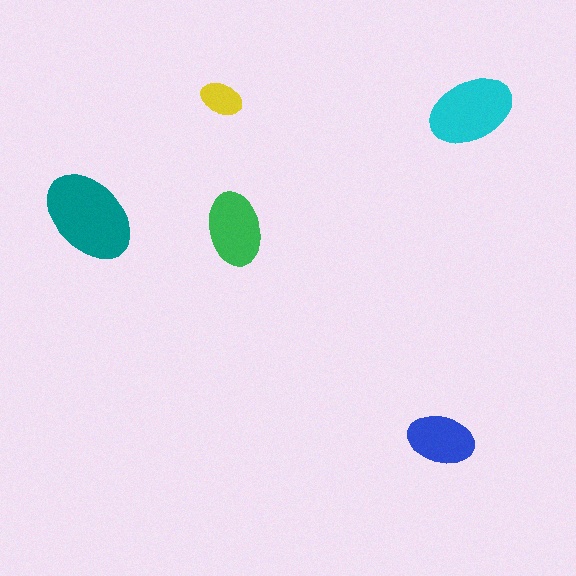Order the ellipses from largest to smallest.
the teal one, the cyan one, the green one, the blue one, the yellow one.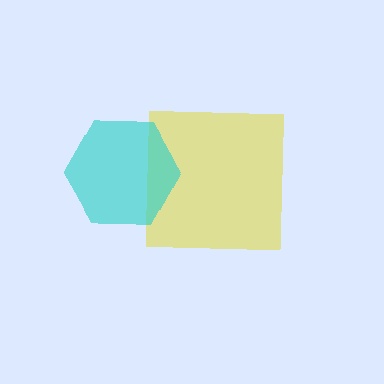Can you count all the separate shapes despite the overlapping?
Yes, there are 2 separate shapes.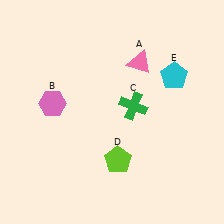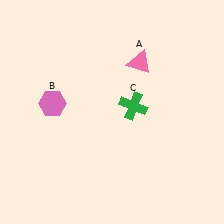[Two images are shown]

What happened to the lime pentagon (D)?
The lime pentagon (D) was removed in Image 2. It was in the bottom-right area of Image 1.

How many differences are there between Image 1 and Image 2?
There are 2 differences between the two images.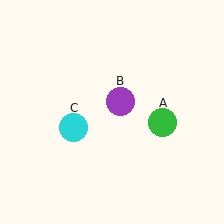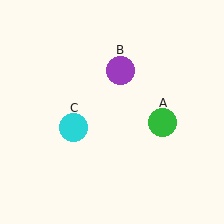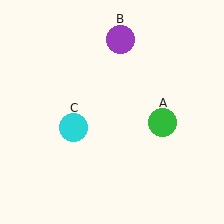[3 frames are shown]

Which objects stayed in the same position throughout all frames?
Green circle (object A) and cyan circle (object C) remained stationary.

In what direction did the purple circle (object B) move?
The purple circle (object B) moved up.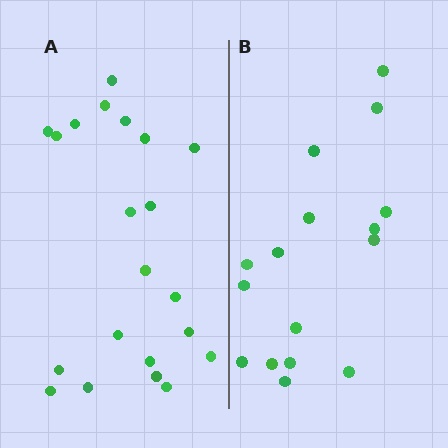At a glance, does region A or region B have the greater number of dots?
Region A (the left region) has more dots.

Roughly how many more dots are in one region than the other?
Region A has about 5 more dots than region B.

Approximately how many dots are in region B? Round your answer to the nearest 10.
About 20 dots. (The exact count is 16, which rounds to 20.)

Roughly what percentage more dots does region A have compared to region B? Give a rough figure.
About 30% more.